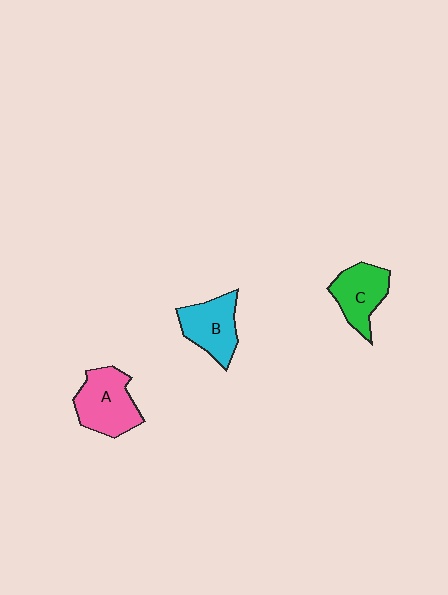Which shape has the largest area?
Shape A (pink).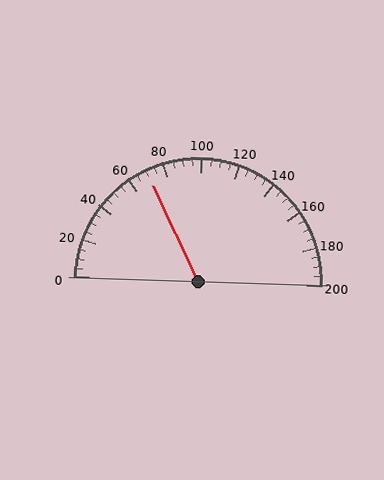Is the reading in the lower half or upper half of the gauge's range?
The reading is in the lower half of the range (0 to 200).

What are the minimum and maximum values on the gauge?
The gauge ranges from 0 to 200.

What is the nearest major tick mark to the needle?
The nearest major tick mark is 80.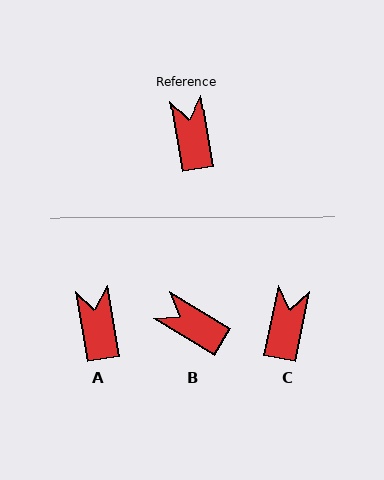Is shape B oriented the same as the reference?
No, it is off by about 49 degrees.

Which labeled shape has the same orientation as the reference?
A.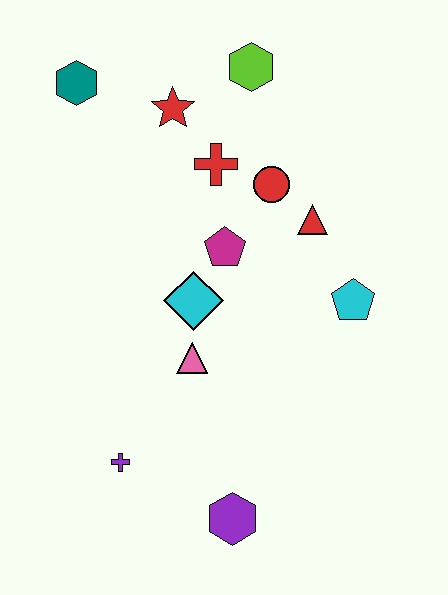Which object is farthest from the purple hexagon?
The teal hexagon is farthest from the purple hexagon.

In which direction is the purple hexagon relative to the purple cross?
The purple hexagon is to the right of the purple cross.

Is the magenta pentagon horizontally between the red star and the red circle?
Yes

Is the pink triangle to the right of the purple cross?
Yes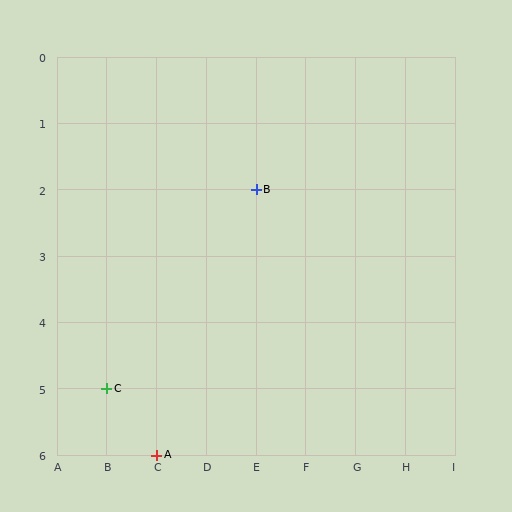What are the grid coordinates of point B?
Point B is at grid coordinates (E, 2).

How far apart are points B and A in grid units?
Points B and A are 2 columns and 4 rows apart (about 4.5 grid units diagonally).